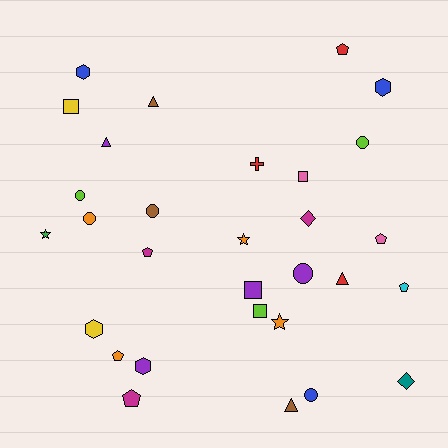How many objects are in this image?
There are 30 objects.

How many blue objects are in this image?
There are 3 blue objects.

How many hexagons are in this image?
There are 4 hexagons.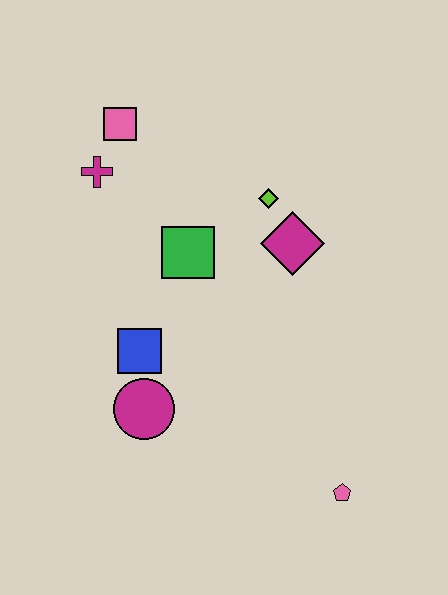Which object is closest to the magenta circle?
The blue square is closest to the magenta circle.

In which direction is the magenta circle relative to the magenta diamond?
The magenta circle is below the magenta diamond.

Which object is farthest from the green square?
The pink pentagon is farthest from the green square.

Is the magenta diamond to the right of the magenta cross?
Yes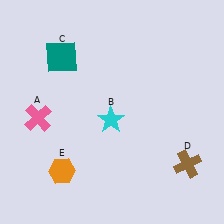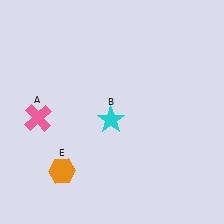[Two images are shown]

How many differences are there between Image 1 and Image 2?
There are 2 differences between the two images.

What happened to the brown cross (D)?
The brown cross (D) was removed in Image 2. It was in the bottom-right area of Image 1.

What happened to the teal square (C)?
The teal square (C) was removed in Image 2. It was in the top-left area of Image 1.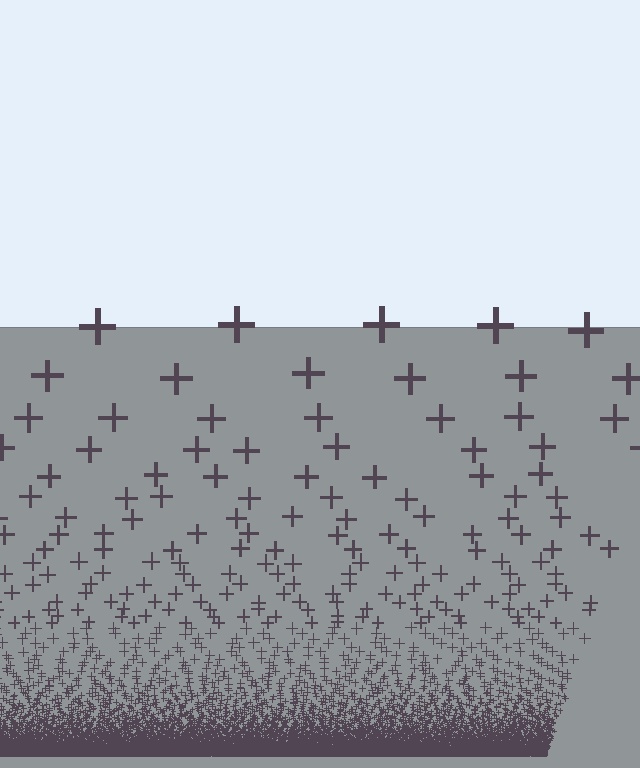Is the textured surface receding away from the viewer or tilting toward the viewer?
The surface appears to tilt toward the viewer. Texture elements get larger and sparser toward the top.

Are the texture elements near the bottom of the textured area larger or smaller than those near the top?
Smaller. The gradient is inverted — elements near the bottom are smaller and denser.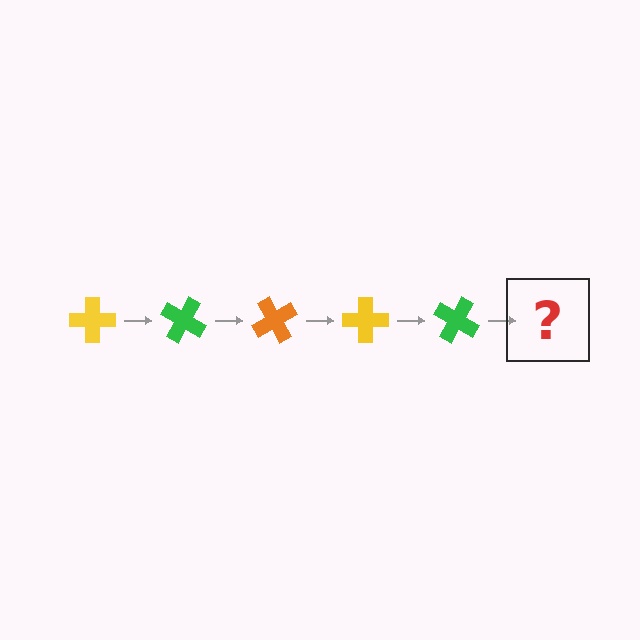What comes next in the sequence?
The next element should be an orange cross, rotated 150 degrees from the start.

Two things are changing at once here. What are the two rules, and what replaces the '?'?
The two rules are that it rotates 30 degrees each step and the color cycles through yellow, green, and orange. The '?' should be an orange cross, rotated 150 degrees from the start.